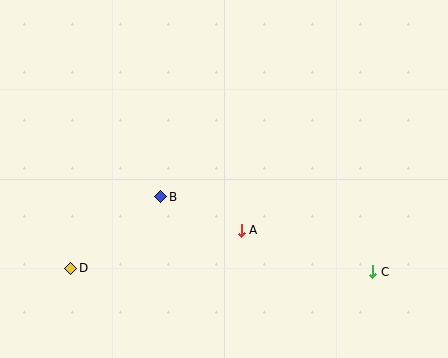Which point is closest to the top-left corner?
Point B is closest to the top-left corner.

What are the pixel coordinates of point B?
Point B is at (161, 197).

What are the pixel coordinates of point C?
Point C is at (373, 272).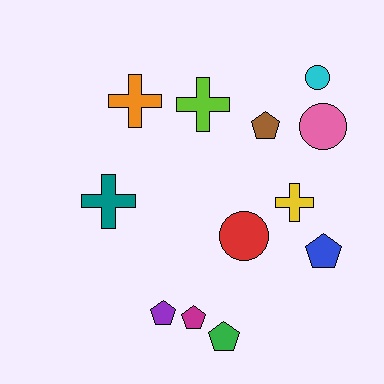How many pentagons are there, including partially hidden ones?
There are 5 pentagons.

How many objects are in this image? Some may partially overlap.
There are 12 objects.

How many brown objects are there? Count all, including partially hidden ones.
There is 1 brown object.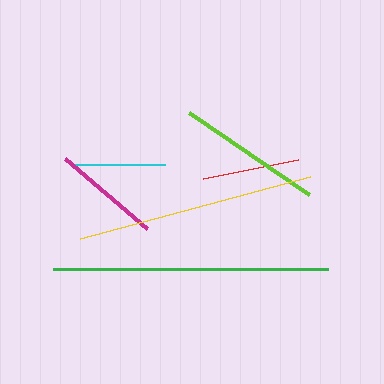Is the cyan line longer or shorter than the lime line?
The lime line is longer than the cyan line.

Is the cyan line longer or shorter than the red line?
The red line is longer than the cyan line.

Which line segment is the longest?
The green line is the longest at approximately 275 pixels.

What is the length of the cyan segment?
The cyan segment is approximately 94 pixels long.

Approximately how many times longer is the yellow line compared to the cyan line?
The yellow line is approximately 2.5 times the length of the cyan line.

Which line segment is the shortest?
The cyan line is the shortest at approximately 94 pixels.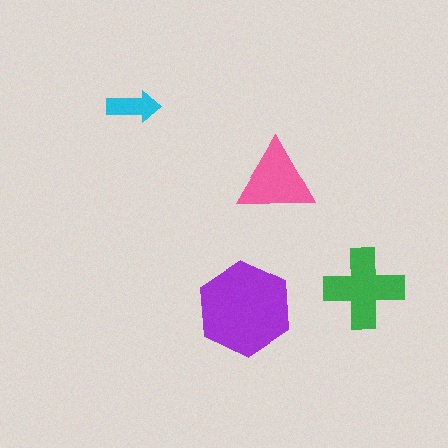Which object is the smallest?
The cyan arrow.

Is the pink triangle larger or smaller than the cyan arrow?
Larger.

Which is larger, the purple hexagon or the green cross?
The purple hexagon.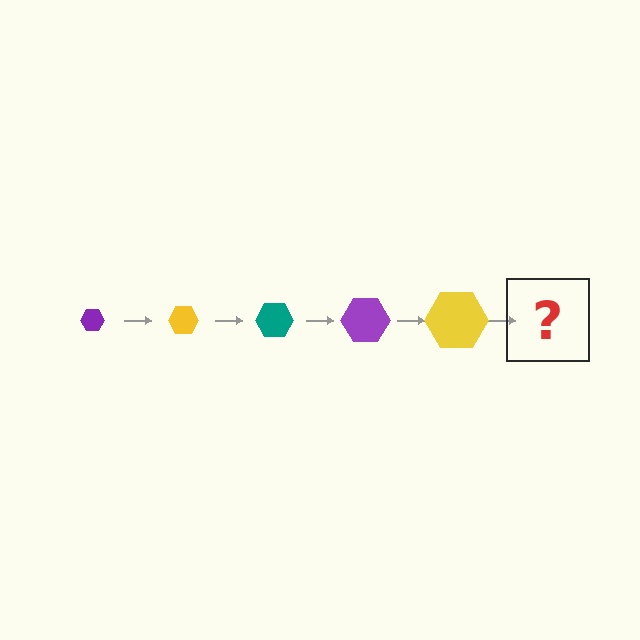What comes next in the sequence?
The next element should be a teal hexagon, larger than the previous one.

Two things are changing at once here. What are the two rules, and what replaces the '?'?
The two rules are that the hexagon grows larger each step and the color cycles through purple, yellow, and teal. The '?' should be a teal hexagon, larger than the previous one.